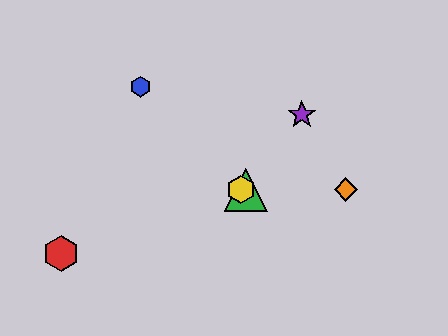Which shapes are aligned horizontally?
The green triangle, the yellow hexagon, the orange diamond are aligned horizontally.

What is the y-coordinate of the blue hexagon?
The blue hexagon is at y≈87.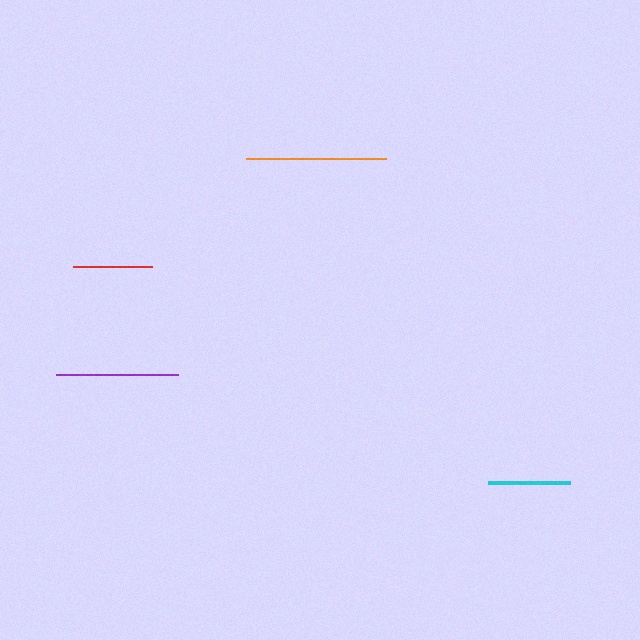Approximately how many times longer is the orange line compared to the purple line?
The orange line is approximately 1.1 times the length of the purple line.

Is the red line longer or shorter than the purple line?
The purple line is longer than the red line.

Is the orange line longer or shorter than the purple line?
The orange line is longer than the purple line.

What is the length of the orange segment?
The orange segment is approximately 140 pixels long.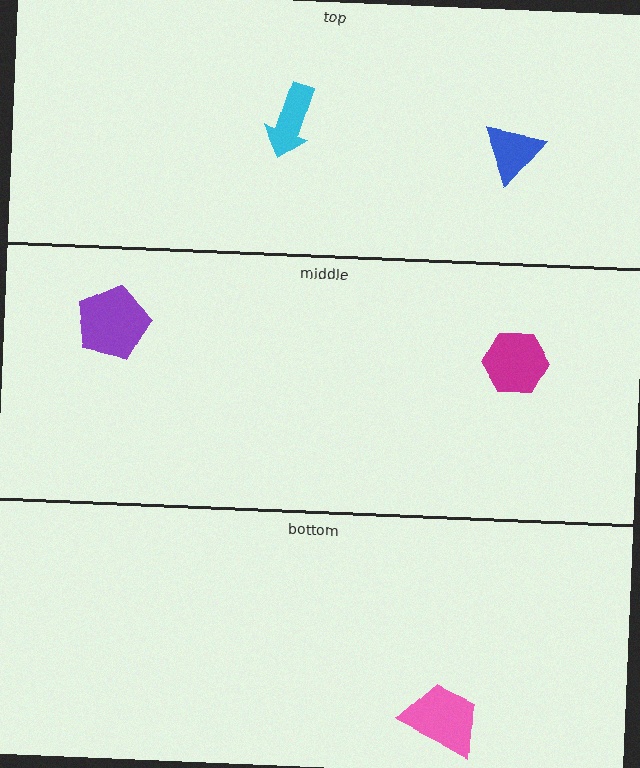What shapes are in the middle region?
The magenta hexagon, the purple pentagon.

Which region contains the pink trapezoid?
The bottom region.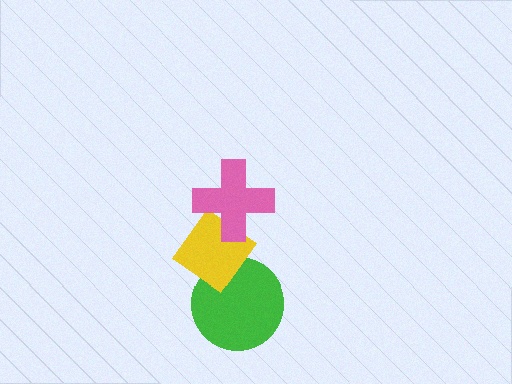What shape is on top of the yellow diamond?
The pink cross is on top of the yellow diamond.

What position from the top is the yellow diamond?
The yellow diamond is 2nd from the top.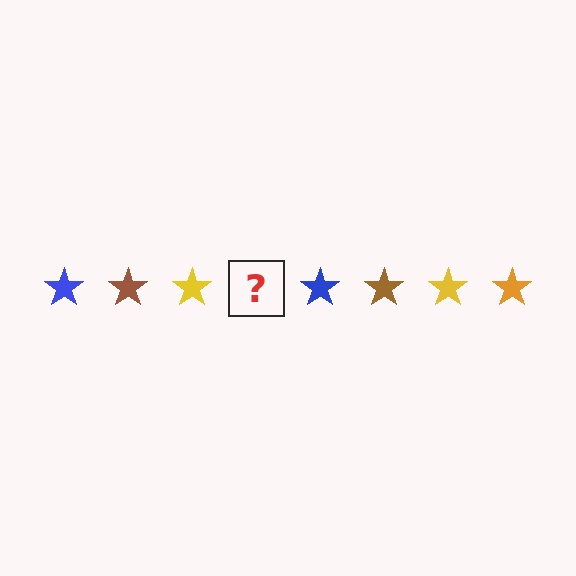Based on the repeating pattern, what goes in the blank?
The blank should be an orange star.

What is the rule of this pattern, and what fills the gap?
The rule is that the pattern cycles through blue, brown, yellow, orange stars. The gap should be filled with an orange star.